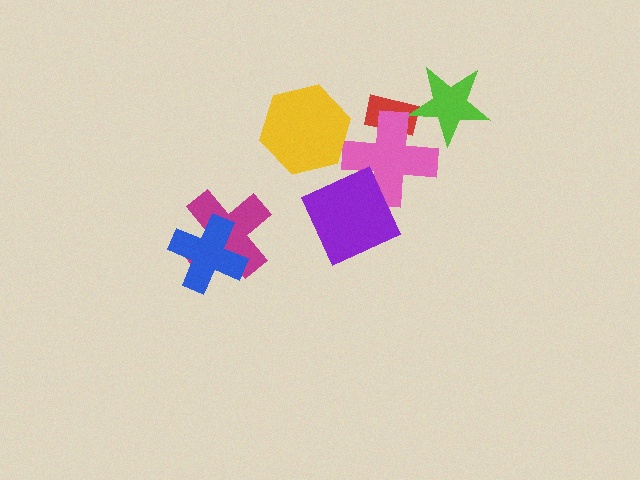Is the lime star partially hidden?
Yes, it is partially covered by another shape.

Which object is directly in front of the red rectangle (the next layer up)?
The lime star is directly in front of the red rectangle.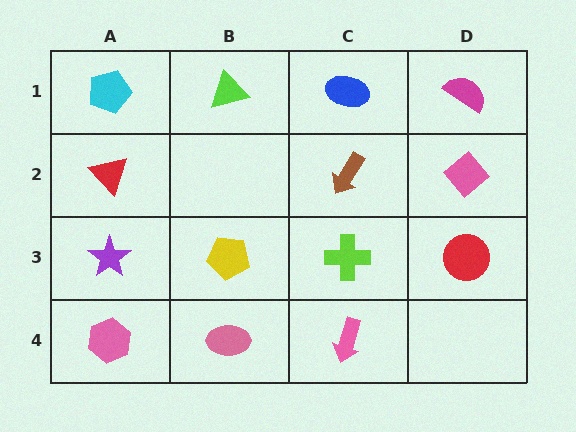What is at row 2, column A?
A red triangle.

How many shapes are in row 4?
3 shapes.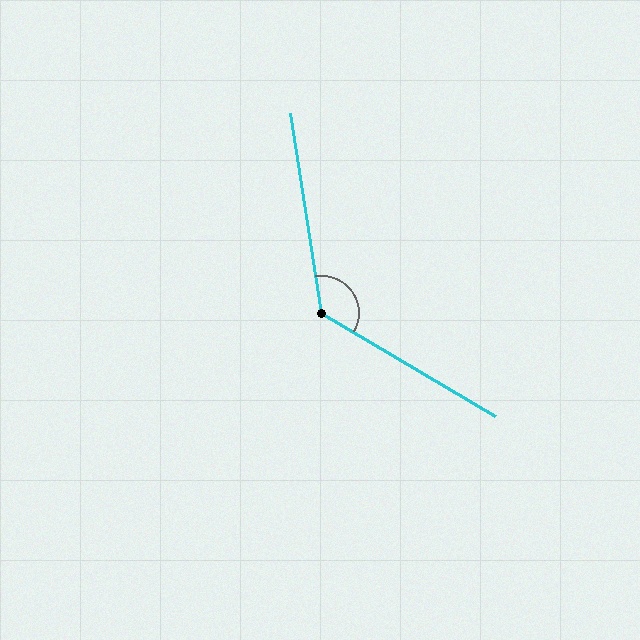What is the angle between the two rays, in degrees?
Approximately 129 degrees.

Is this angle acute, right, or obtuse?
It is obtuse.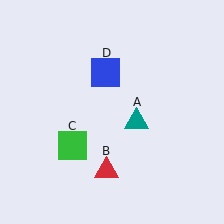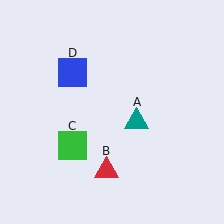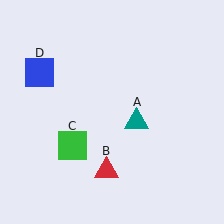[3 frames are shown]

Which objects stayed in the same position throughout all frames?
Teal triangle (object A) and red triangle (object B) and green square (object C) remained stationary.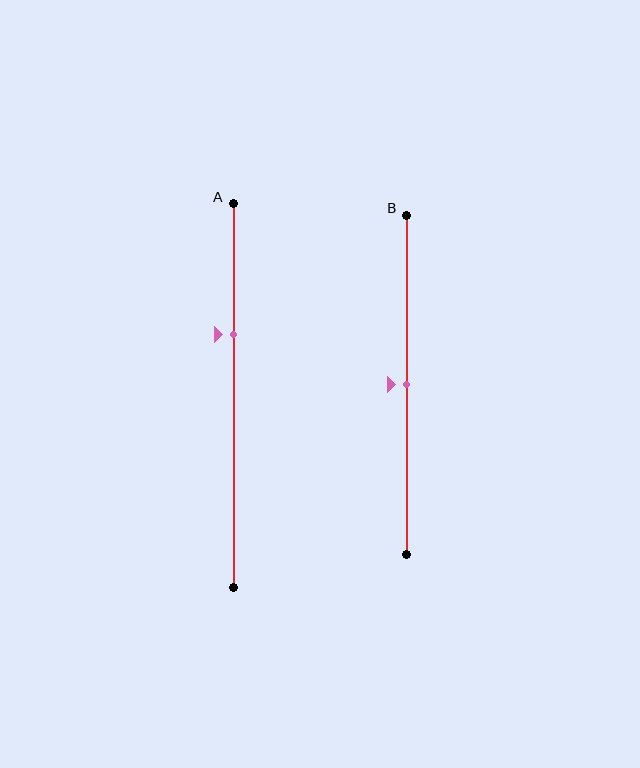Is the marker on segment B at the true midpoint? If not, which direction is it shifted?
Yes, the marker on segment B is at the true midpoint.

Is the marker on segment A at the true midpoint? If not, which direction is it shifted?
No, the marker on segment A is shifted upward by about 16% of the segment length.